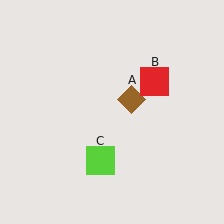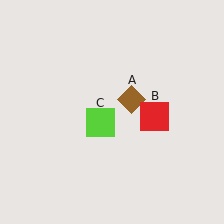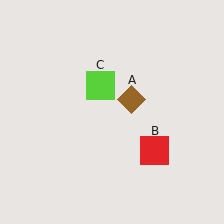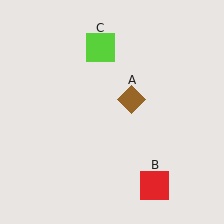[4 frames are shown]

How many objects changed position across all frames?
2 objects changed position: red square (object B), lime square (object C).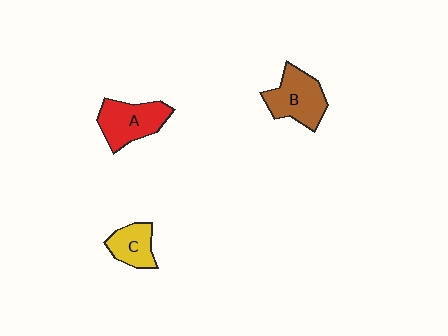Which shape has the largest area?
Shape B (brown).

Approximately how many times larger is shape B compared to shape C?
Approximately 1.5 times.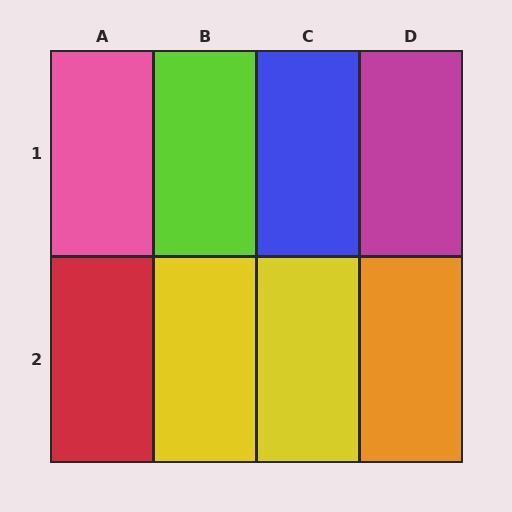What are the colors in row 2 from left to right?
Red, yellow, yellow, orange.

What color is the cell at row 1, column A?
Pink.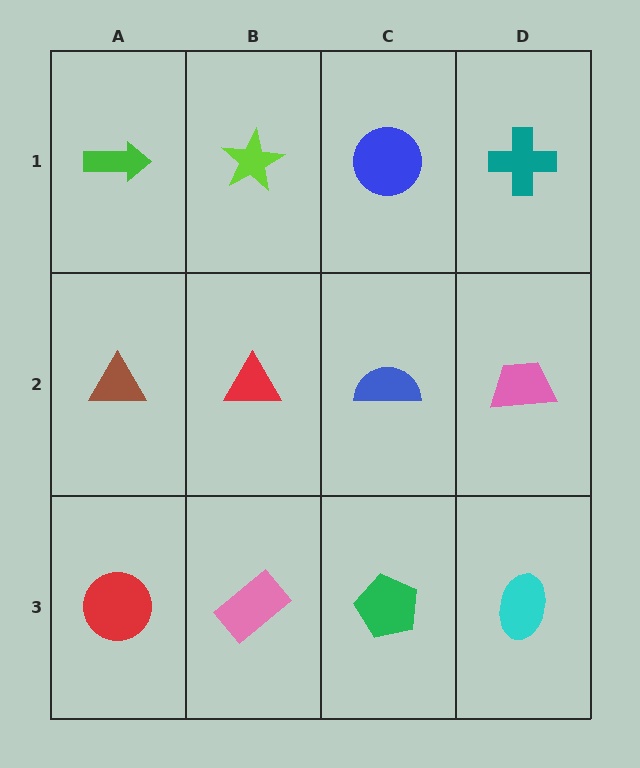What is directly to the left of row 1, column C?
A lime star.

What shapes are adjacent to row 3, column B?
A red triangle (row 2, column B), a red circle (row 3, column A), a green pentagon (row 3, column C).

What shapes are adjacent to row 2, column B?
A lime star (row 1, column B), a pink rectangle (row 3, column B), a brown triangle (row 2, column A), a blue semicircle (row 2, column C).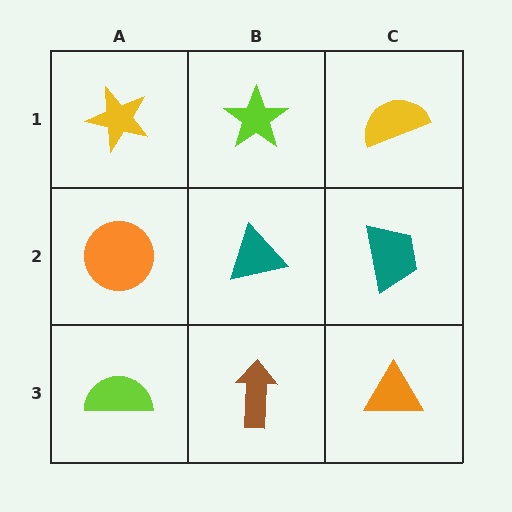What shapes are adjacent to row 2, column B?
A lime star (row 1, column B), a brown arrow (row 3, column B), an orange circle (row 2, column A), a teal trapezoid (row 2, column C).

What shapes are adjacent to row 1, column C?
A teal trapezoid (row 2, column C), a lime star (row 1, column B).